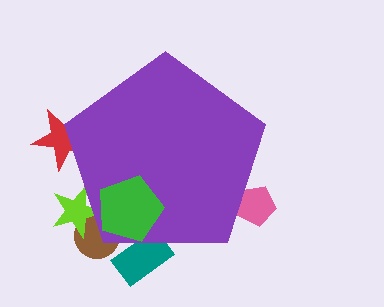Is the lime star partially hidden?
Yes, the lime star is partially hidden behind the purple pentagon.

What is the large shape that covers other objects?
A purple pentagon.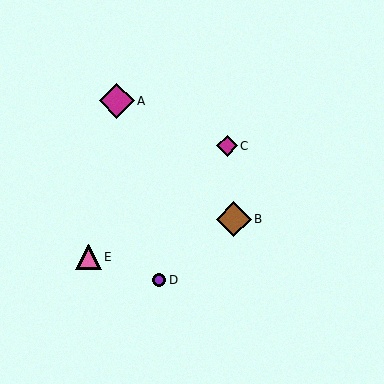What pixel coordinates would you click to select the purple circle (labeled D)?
Click at (159, 280) to select the purple circle D.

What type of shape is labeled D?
Shape D is a purple circle.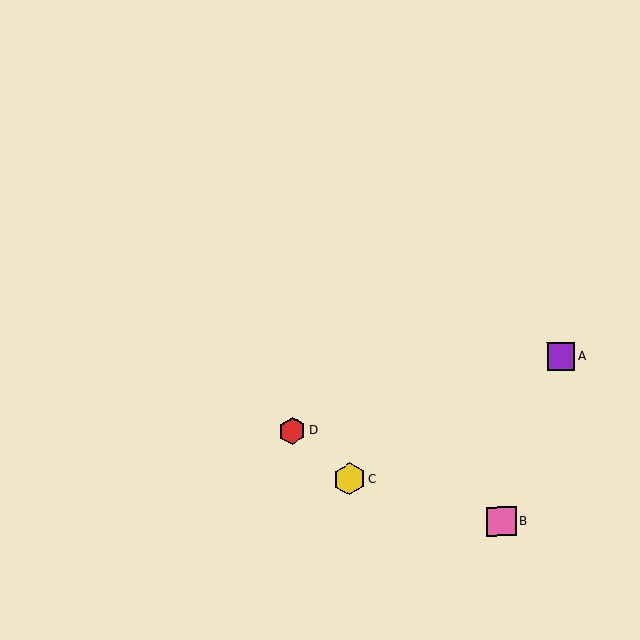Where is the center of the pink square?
The center of the pink square is at (501, 521).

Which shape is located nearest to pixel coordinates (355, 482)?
The yellow hexagon (labeled C) at (349, 479) is nearest to that location.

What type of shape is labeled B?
Shape B is a pink square.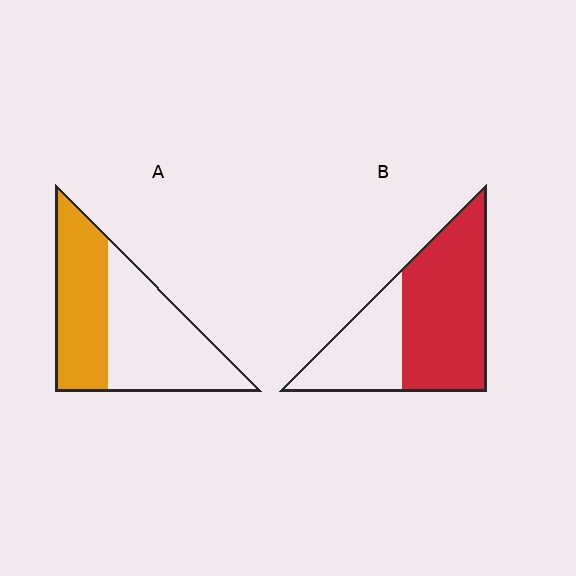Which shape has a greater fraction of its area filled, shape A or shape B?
Shape B.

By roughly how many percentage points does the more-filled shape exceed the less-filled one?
By roughly 20 percentage points (B over A).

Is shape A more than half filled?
No.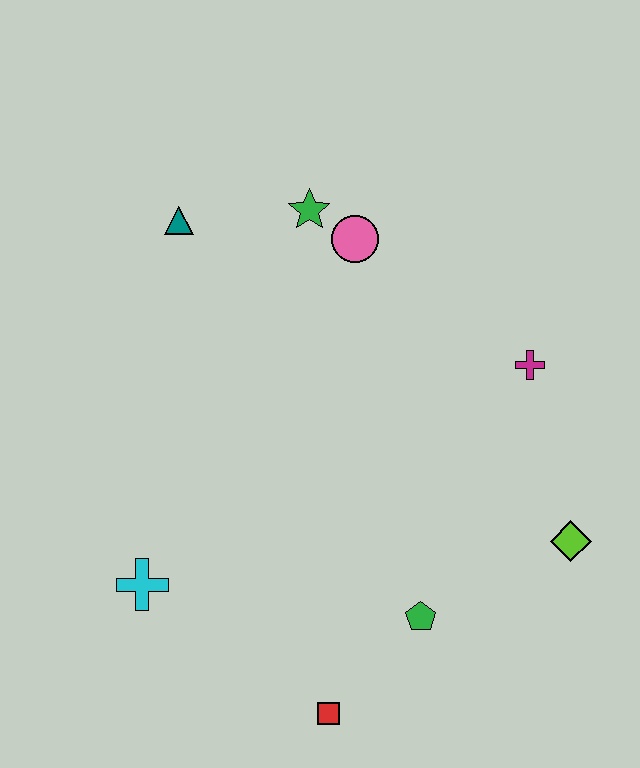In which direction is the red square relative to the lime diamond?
The red square is to the left of the lime diamond.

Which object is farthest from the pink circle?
The red square is farthest from the pink circle.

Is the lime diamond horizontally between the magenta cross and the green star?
No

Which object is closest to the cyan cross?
The red square is closest to the cyan cross.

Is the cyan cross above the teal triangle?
No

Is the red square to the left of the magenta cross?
Yes